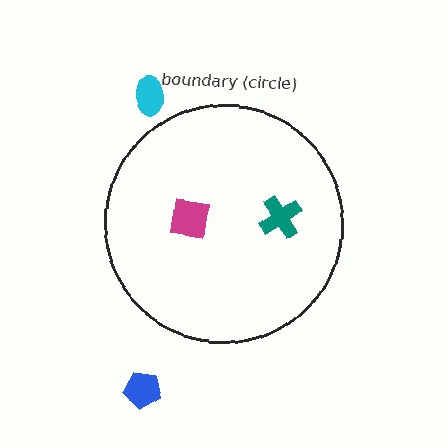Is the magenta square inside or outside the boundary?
Inside.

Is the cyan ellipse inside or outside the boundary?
Outside.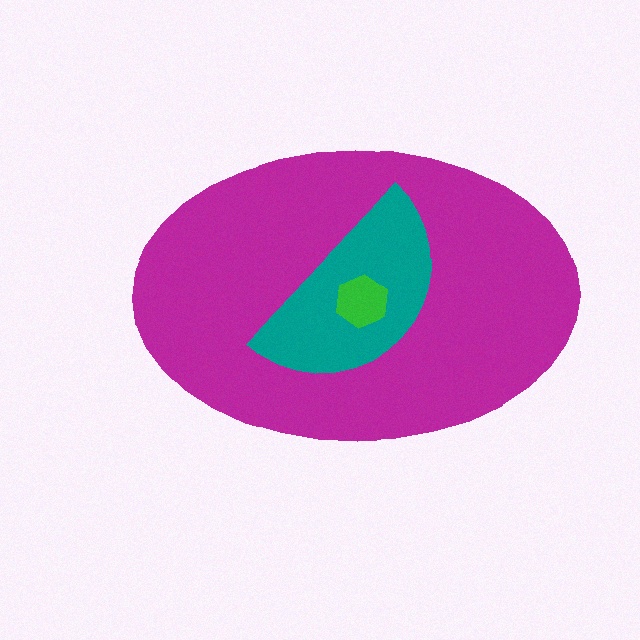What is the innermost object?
The green hexagon.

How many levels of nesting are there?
3.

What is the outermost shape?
The magenta ellipse.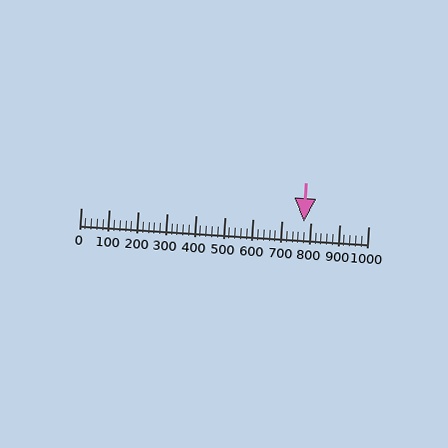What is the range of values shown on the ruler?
The ruler shows values from 0 to 1000.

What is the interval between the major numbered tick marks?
The major tick marks are spaced 100 units apart.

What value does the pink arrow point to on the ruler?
The pink arrow points to approximately 774.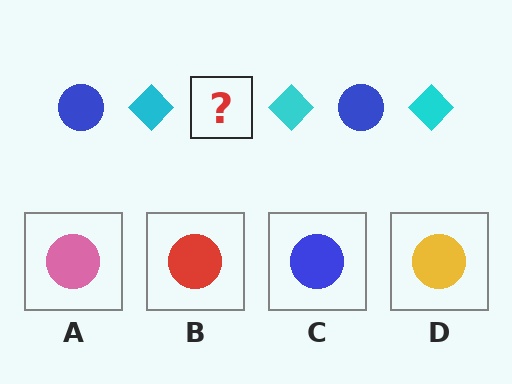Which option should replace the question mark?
Option C.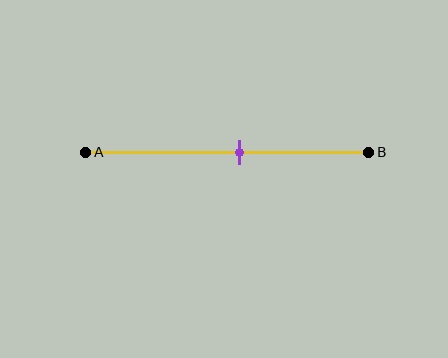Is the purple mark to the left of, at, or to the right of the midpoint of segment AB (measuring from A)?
The purple mark is to the right of the midpoint of segment AB.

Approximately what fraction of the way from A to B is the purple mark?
The purple mark is approximately 55% of the way from A to B.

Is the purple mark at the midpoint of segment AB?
No, the mark is at about 55% from A, not at the 50% midpoint.